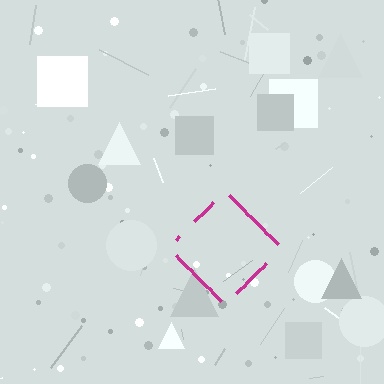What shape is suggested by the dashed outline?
The dashed outline suggests a diamond.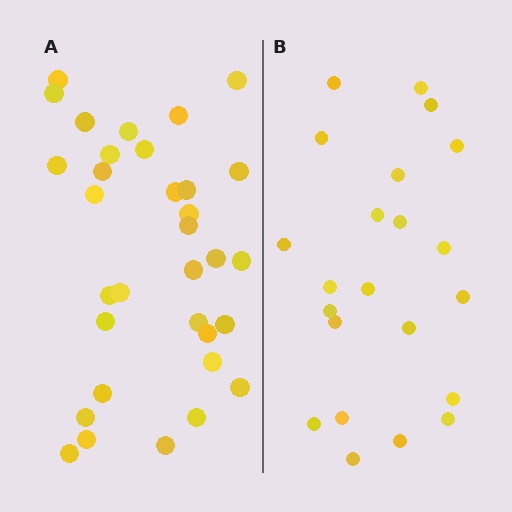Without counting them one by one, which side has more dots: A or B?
Region A (the left region) has more dots.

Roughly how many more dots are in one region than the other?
Region A has roughly 12 or so more dots than region B.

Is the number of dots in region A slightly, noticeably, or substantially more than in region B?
Region A has substantially more. The ratio is roughly 1.5 to 1.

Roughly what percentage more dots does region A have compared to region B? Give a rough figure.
About 50% more.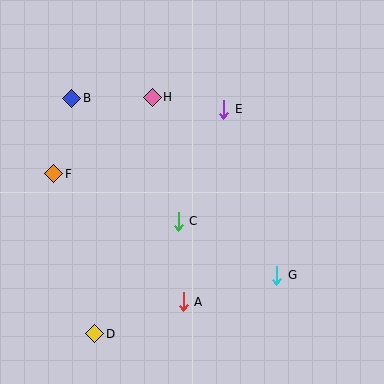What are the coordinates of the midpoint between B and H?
The midpoint between B and H is at (112, 98).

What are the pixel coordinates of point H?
Point H is at (152, 97).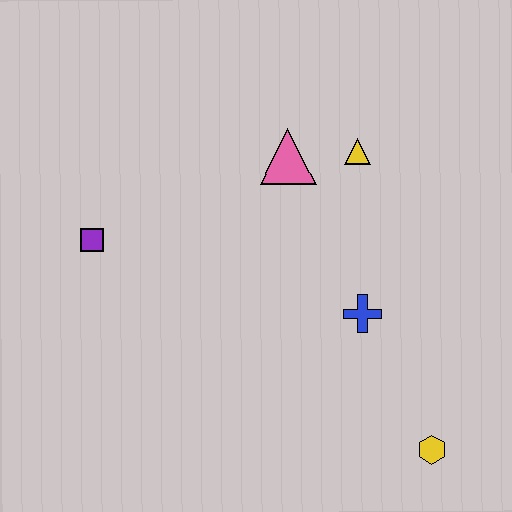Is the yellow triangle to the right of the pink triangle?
Yes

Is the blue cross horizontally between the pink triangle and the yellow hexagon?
Yes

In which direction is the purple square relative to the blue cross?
The purple square is to the left of the blue cross.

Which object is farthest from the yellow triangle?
The yellow hexagon is farthest from the yellow triangle.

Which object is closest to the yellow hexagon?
The blue cross is closest to the yellow hexagon.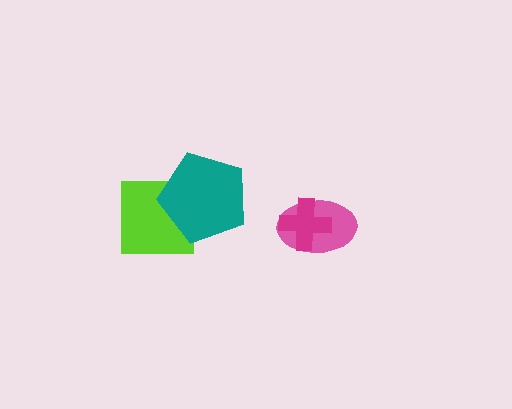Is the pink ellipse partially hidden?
Yes, it is partially covered by another shape.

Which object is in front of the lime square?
The teal pentagon is in front of the lime square.